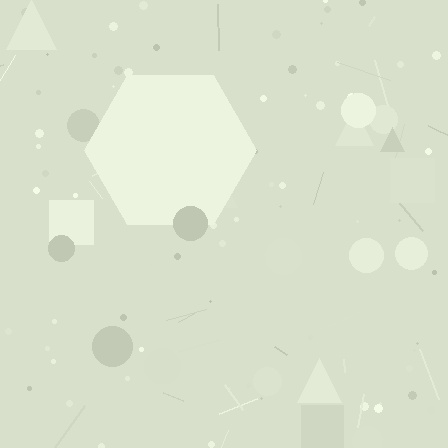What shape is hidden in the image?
A hexagon is hidden in the image.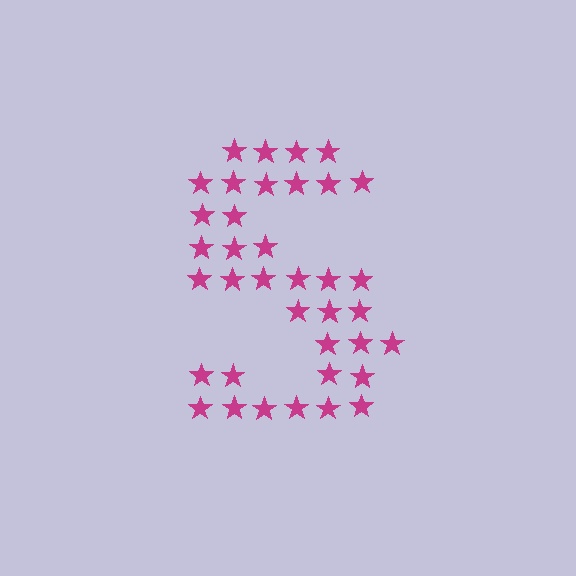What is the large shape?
The large shape is the letter S.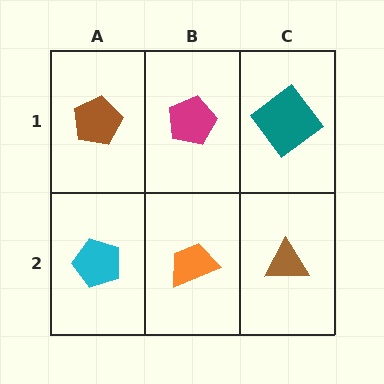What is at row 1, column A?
A brown pentagon.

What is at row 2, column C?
A brown triangle.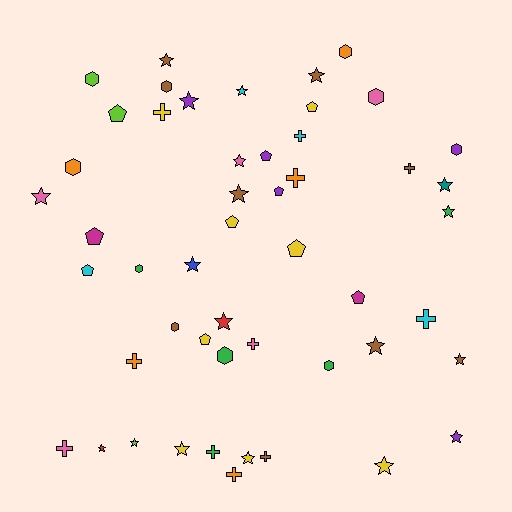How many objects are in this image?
There are 50 objects.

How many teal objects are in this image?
There is 1 teal object.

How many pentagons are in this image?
There are 10 pentagons.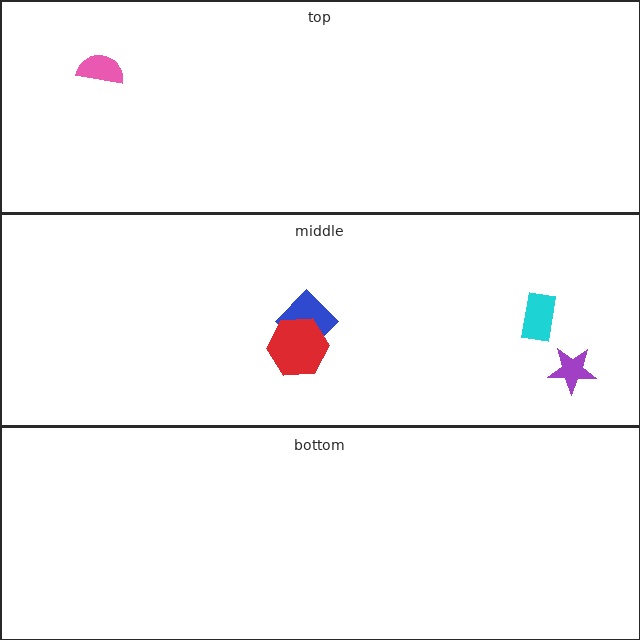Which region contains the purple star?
The middle region.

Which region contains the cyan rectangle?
The middle region.